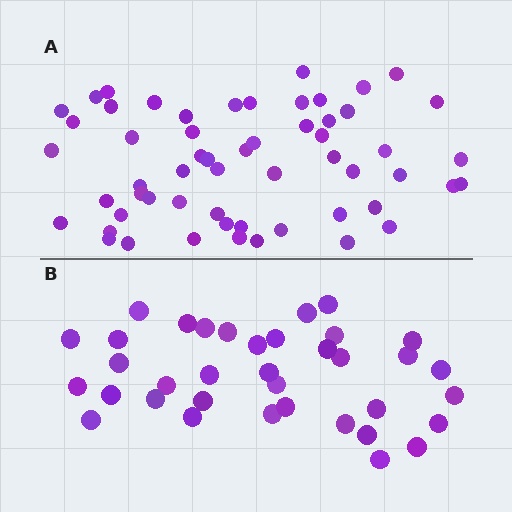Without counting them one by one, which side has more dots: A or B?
Region A (the top region) has more dots.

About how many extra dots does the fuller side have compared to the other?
Region A has approximately 20 more dots than region B.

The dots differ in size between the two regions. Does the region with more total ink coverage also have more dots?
No. Region B has more total ink coverage because its dots are larger, but region A actually contains more individual dots. Total area can be misleading — the number of items is what matters here.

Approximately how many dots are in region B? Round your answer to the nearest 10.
About 40 dots. (The exact count is 36, which rounds to 40.)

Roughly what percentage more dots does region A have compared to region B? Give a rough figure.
About 60% more.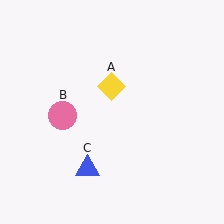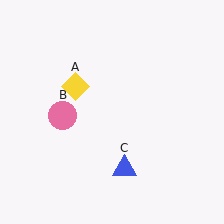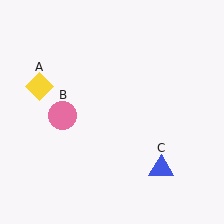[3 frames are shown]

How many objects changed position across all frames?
2 objects changed position: yellow diamond (object A), blue triangle (object C).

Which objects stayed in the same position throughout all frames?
Pink circle (object B) remained stationary.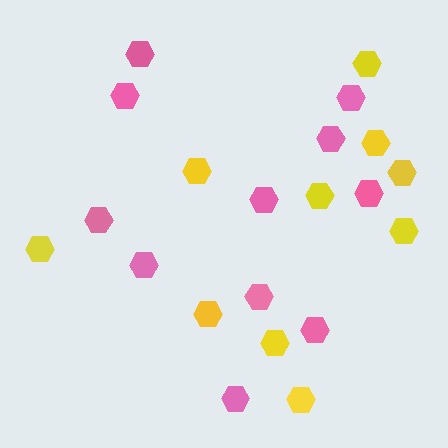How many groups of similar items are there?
There are 2 groups: one group of yellow hexagons (10) and one group of pink hexagons (11).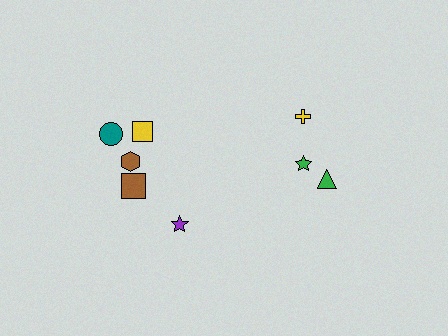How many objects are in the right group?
There are 3 objects.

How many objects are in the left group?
There are 5 objects.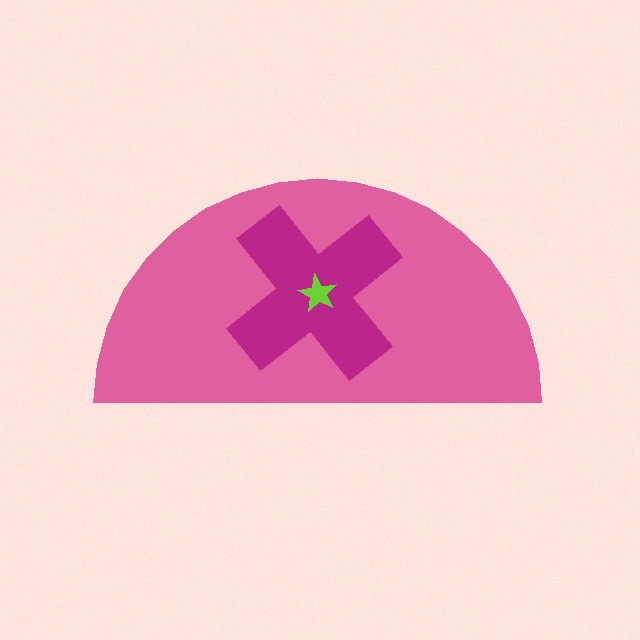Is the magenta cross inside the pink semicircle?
Yes.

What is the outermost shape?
The pink semicircle.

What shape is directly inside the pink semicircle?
The magenta cross.